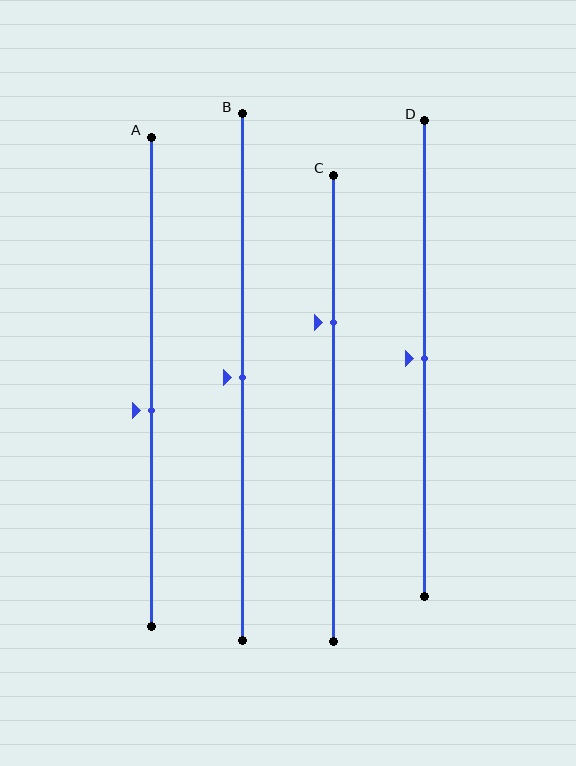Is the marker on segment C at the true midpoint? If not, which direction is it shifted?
No, the marker on segment C is shifted upward by about 18% of the segment length.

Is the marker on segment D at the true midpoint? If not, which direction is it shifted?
Yes, the marker on segment D is at the true midpoint.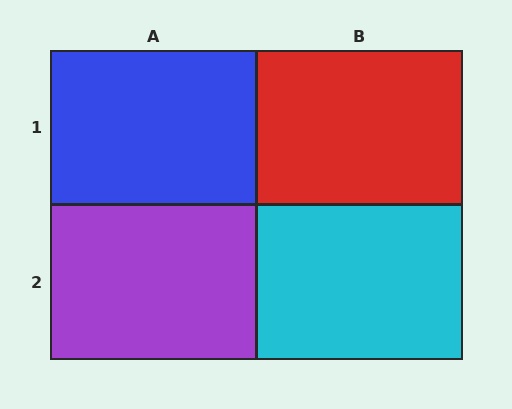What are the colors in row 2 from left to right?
Purple, cyan.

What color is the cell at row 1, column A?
Blue.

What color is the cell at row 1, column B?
Red.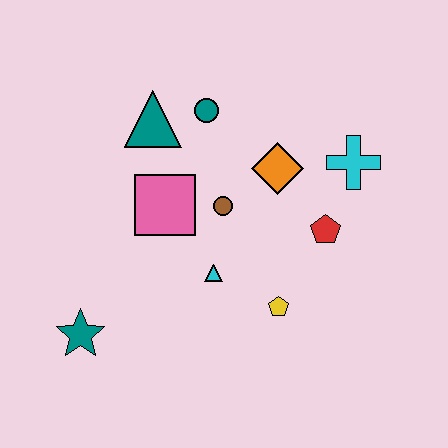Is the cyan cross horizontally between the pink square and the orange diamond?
No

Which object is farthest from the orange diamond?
The teal star is farthest from the orange diamond.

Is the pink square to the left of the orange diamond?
Yes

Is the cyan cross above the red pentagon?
Yes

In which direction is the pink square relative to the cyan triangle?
The pink square is above the cyan triangle.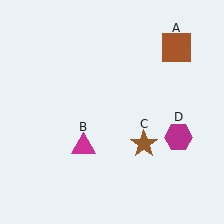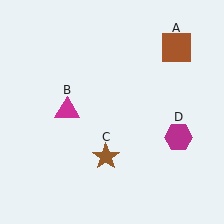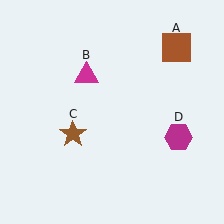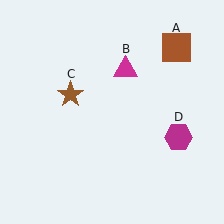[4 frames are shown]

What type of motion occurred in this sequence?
The magenta triangle (object B), brown star (object C) rotated clockwise around the center of the scene.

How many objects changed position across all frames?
2 objects changed position: magenta triangle (object B), brown star (object C).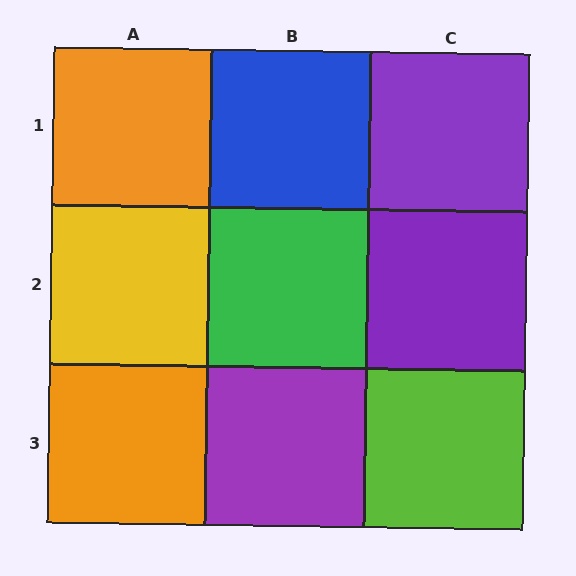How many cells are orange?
2 cells are orange.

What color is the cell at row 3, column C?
Lime.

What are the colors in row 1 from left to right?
Orange, blue, purple.